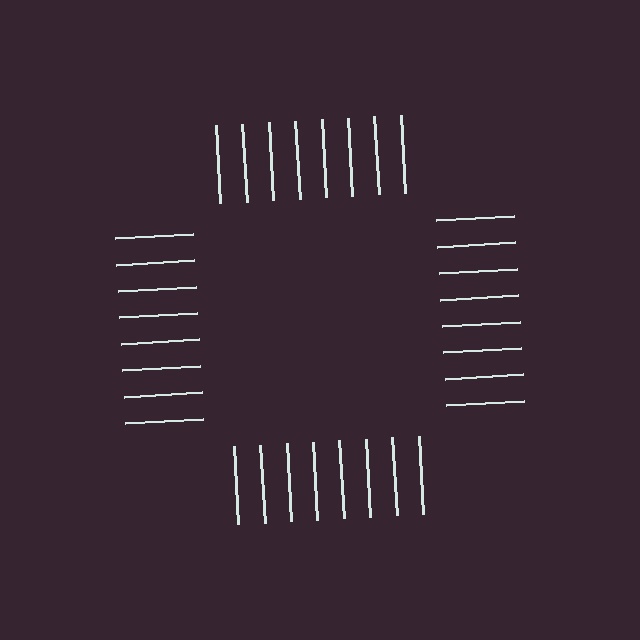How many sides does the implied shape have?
4 sides — the line-ends trace a square.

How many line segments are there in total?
32 — 8 along each of the 4 edges.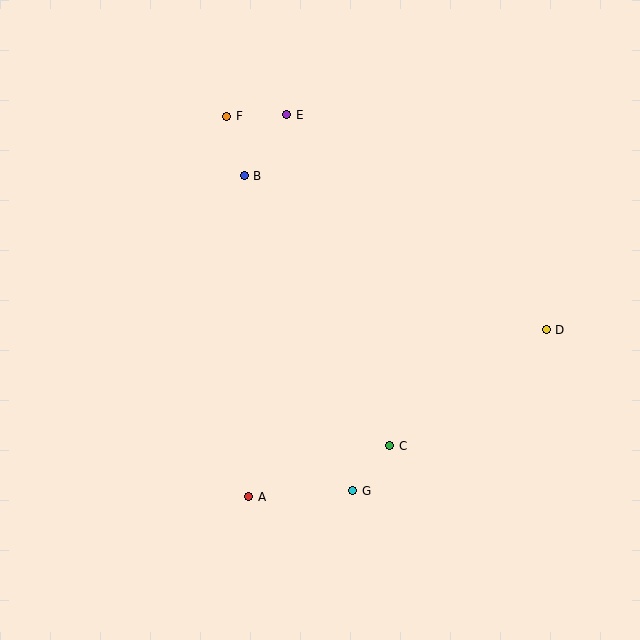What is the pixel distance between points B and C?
The distance between B and C is 307 pixels.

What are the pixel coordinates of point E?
Point E is at (287, 115).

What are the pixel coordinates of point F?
Point F is at (227, 116).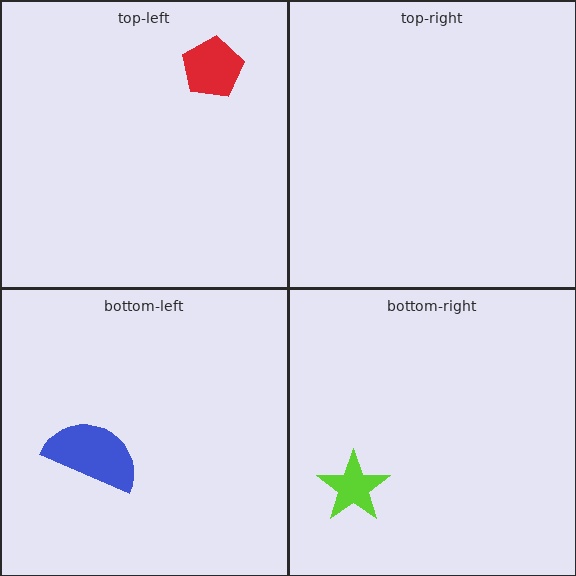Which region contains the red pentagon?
The top-left region.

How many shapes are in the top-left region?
1.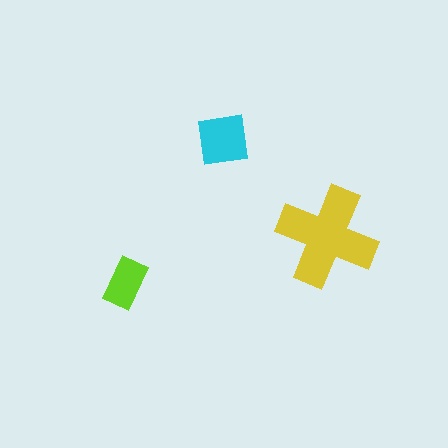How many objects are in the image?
There are 3 objects in the image.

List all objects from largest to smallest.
The yellow cross, the cyan square, the lime rectangle.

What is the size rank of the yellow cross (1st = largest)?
1st.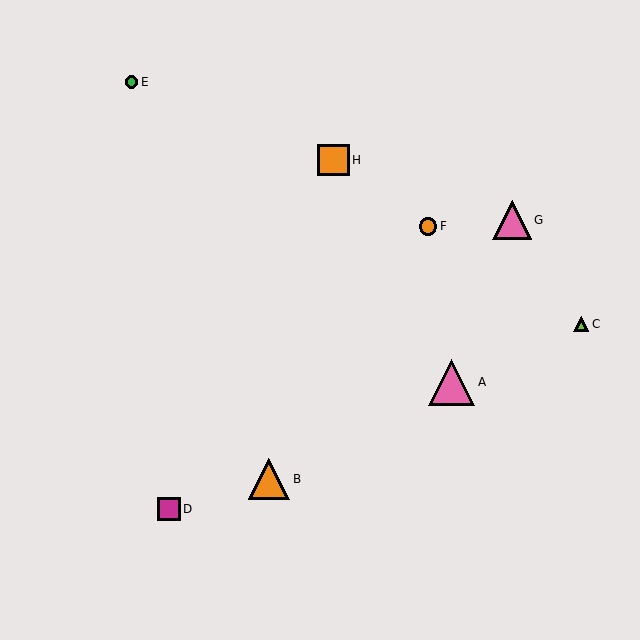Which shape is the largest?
The pink triangle (labeled A) is the largest.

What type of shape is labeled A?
Shape A is a pink triangle.